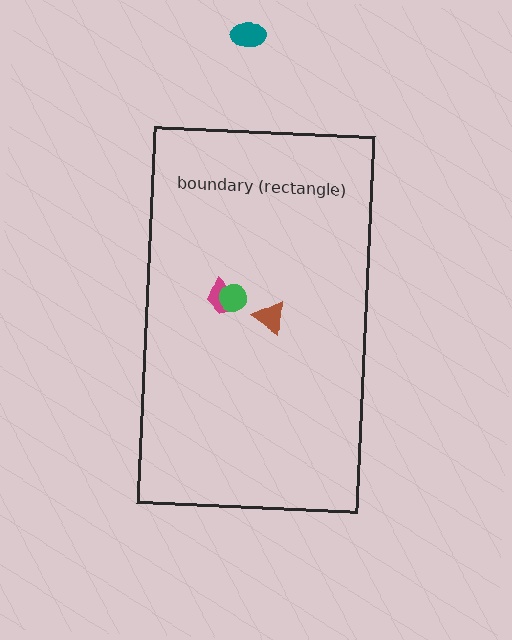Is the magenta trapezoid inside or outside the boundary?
Inside.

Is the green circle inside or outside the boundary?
Inside.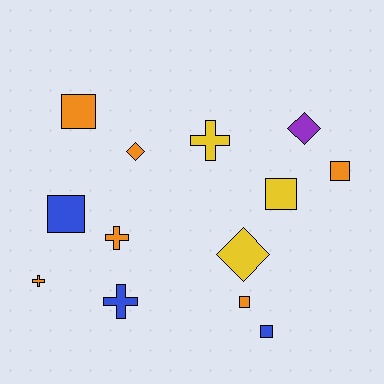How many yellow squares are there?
There is 1 yellow square.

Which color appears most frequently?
Orange, with 6 objects.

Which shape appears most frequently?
Square, with 6 objects.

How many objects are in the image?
There are 13 objects.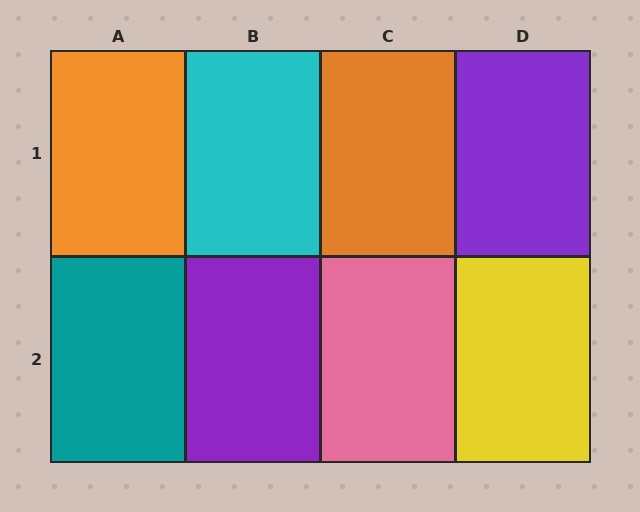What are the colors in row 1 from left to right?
Orange, cyan, orange, purple.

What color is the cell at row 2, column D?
Yellow.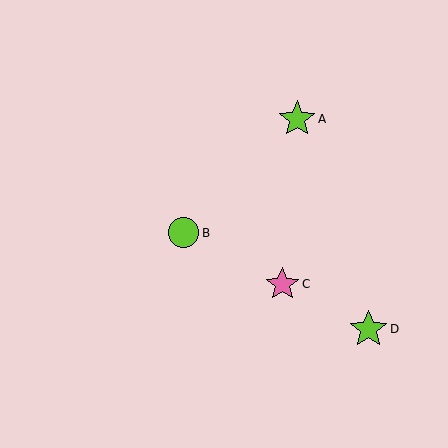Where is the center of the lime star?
The center of the lime star is at (297, 119).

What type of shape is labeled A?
Shape A is a lime star.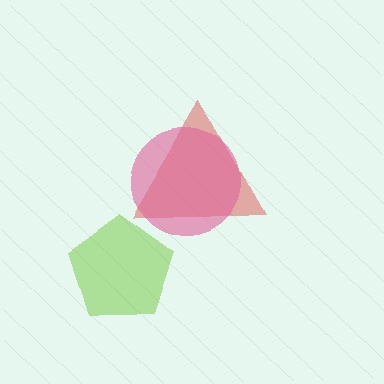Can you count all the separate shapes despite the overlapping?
Yes, there are 3 separate shapes.